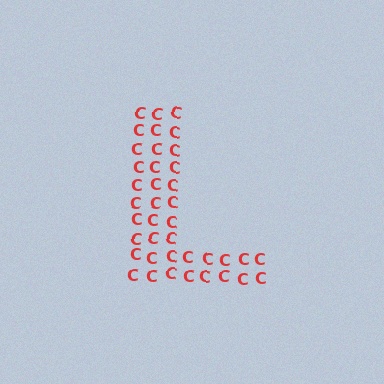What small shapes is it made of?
It is made of small letter C's.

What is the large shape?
The large shape is the letter L.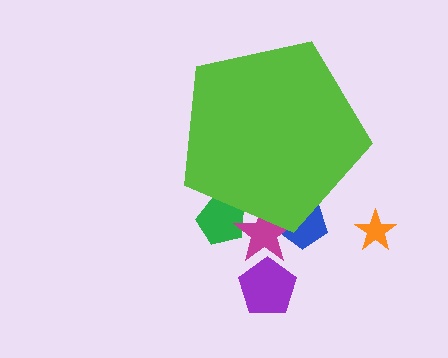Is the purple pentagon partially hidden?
No, the purple pentagon is fully visible.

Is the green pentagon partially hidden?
Yes, the green pentagon is partially hidden behind the lime pentagon.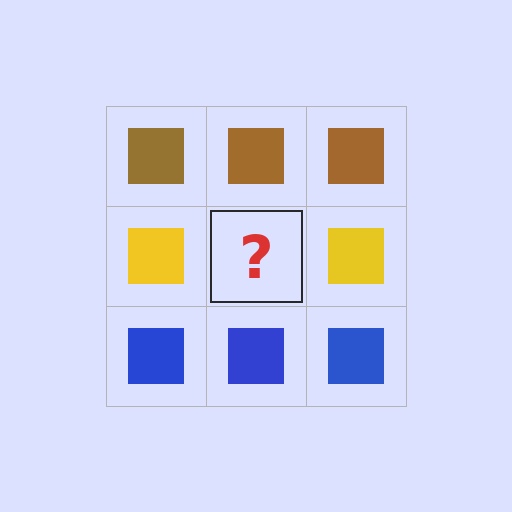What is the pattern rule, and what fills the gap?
The rule is that each row has a consistent color. The gap should be filled with a yellow square.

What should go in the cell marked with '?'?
The missing cell should contain a yellow square.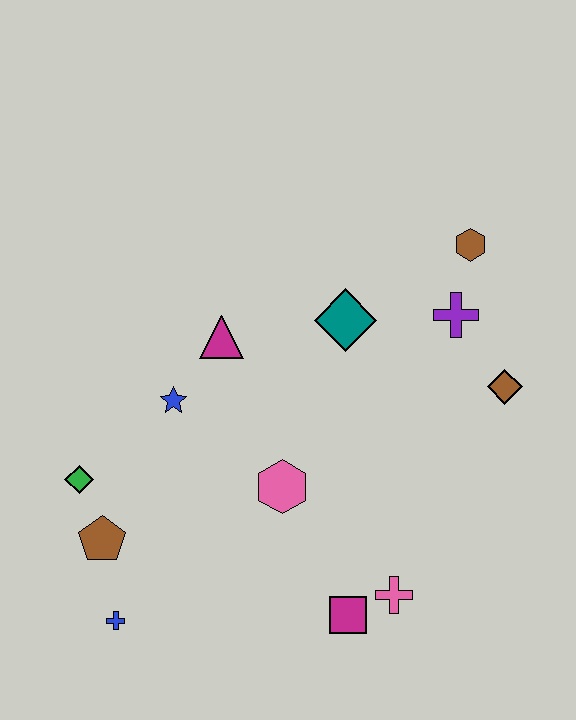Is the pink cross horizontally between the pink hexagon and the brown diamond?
Yes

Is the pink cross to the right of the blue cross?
Yes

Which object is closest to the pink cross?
The magenta square is closest to the pink cross.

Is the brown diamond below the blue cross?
No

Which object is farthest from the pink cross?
The brown hexagon is farthest from the pink cross.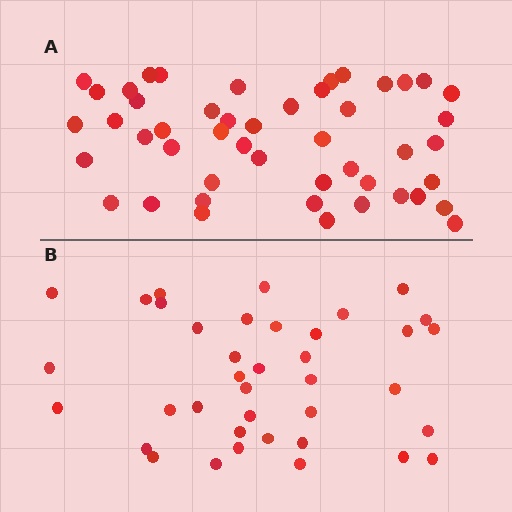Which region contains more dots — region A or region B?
Region A (the top region) has more dots.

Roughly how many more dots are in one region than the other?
Region A has roughly 10 or so more dots than region B.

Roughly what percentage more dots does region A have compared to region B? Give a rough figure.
About 25% more.